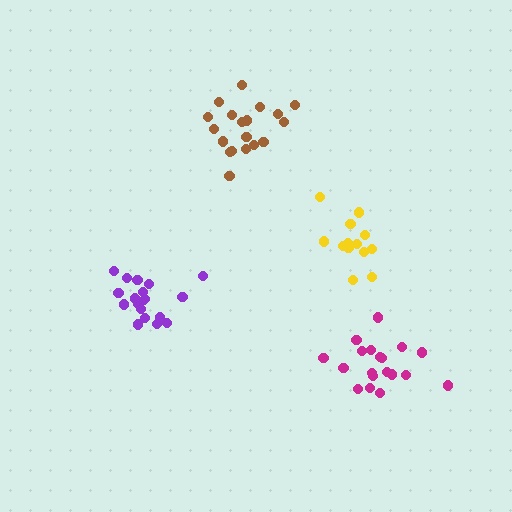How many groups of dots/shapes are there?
There are 4 groups.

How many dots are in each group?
Group 1: 19 dots, Group 2: 19 dots, Group 3: 13 dots, Group 4: 19 dots (70 total).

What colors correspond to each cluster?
The clusters are colored: brown, purple, yellow, magenta.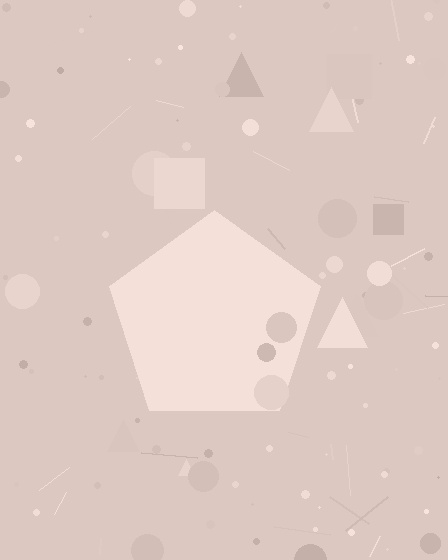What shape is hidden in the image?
A pentagon is hidden in the image.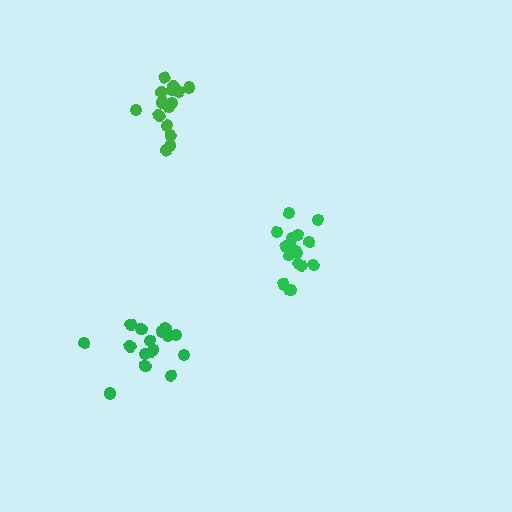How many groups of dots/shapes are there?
There are 3 groups.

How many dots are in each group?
Group 1: 16 dots, Group 2: 16 dots, Group 3: 15 dots (47 total).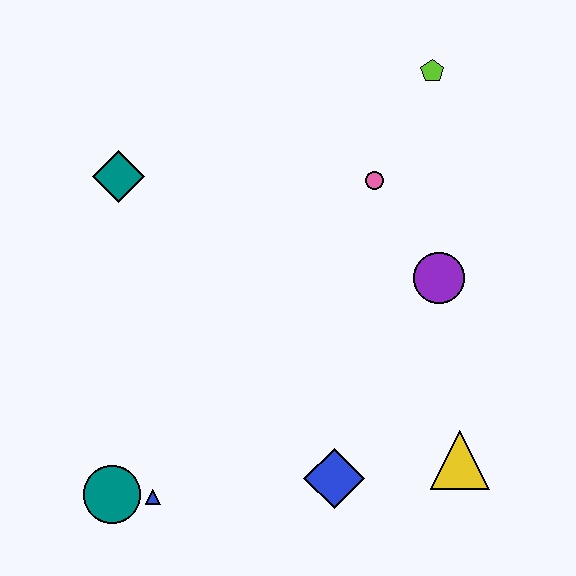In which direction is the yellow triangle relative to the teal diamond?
The yellow triangle is to the right of the teal diamond.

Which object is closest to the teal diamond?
The pink circle is closest to the teal diamond.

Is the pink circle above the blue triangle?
Yes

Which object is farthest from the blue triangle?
The lime pentagon is farthest from the blue triangle.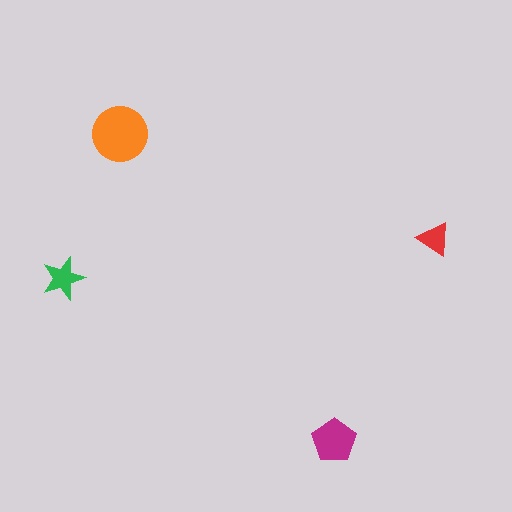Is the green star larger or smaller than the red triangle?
Larger.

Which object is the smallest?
The red triangle.